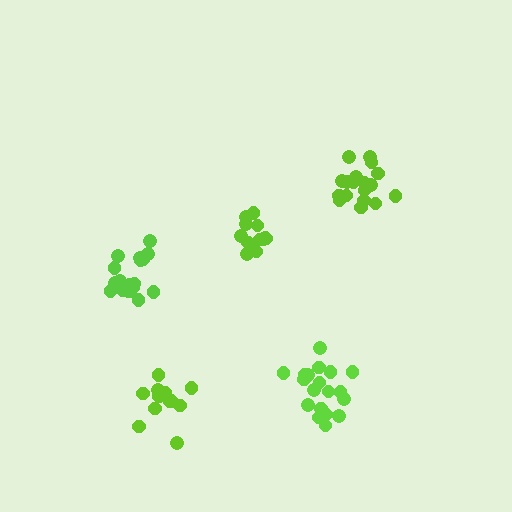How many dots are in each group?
Group 1: 17 dots, Group 2: 13 dots, Group 3: 19 dots, Group 4: 18 dots, Group 5: 13 dots (80 total).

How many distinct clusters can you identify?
There are 5 distinct clusters.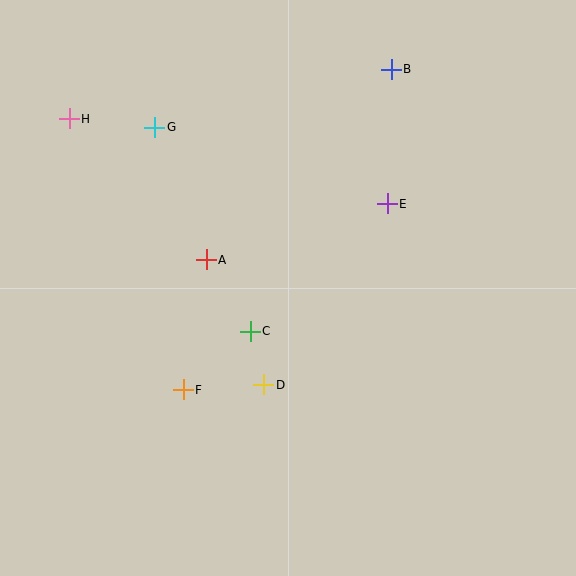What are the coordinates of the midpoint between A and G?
The midpoint between A and G is at (180, 194).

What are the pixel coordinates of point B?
Point B is at (391, 69).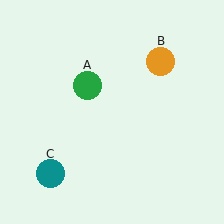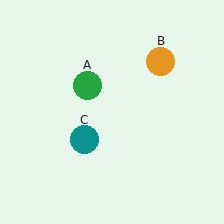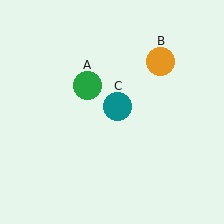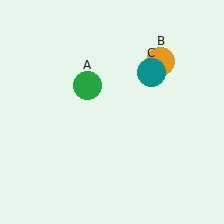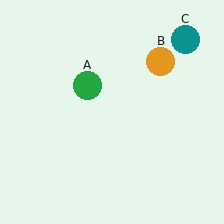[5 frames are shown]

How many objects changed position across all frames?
1 object changed position: teal circle (object C).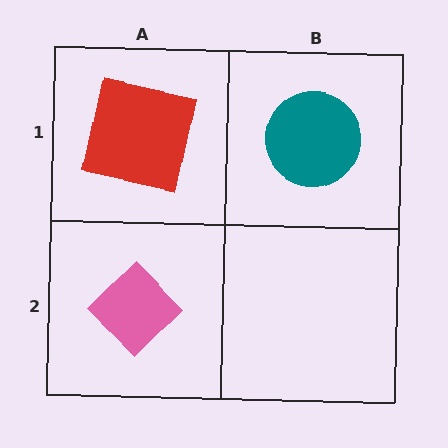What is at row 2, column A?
A pink diamond.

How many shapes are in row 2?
1 shape.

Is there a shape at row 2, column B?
No, that cell is empty.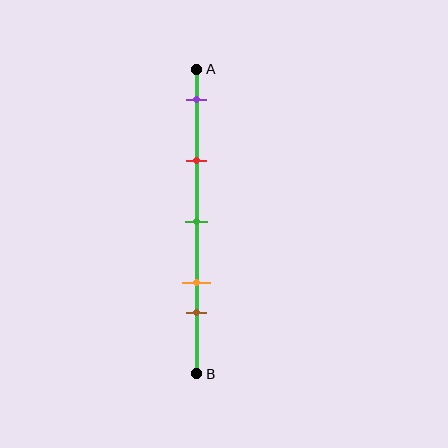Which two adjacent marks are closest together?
The orange and brown marks are the closest adjacent pair.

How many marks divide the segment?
There are 5 marks dividing the segment.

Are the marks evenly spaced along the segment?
No, the marks are not evenly spaced.